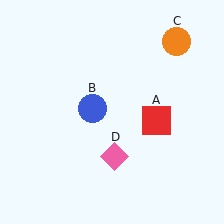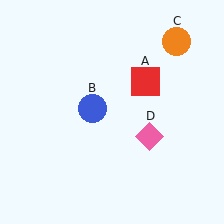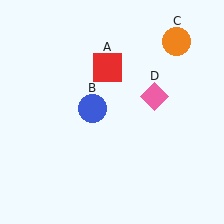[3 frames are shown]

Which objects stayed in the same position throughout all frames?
Blue circle (object B) and orange circle (object C) remained stationary.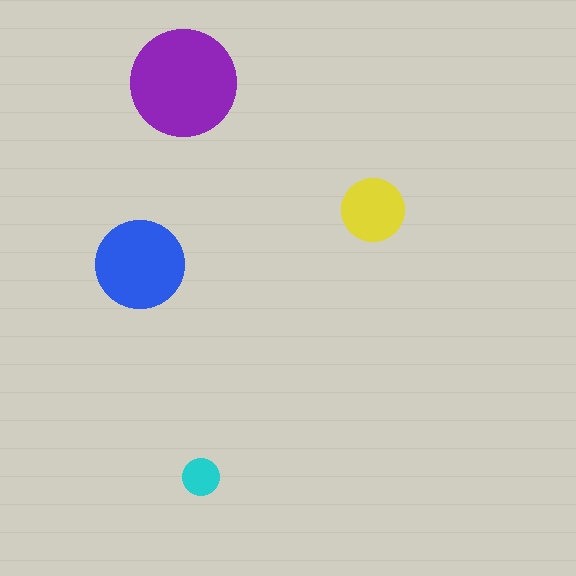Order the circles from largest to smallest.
the purple one, the blue one, the yellow one, the cyan one.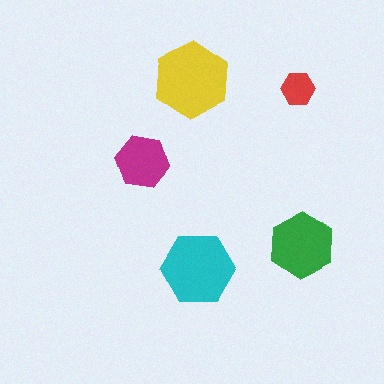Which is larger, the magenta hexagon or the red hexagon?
The magenta one.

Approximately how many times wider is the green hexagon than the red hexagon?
About 2 times wider.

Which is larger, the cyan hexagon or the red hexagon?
The cyan one.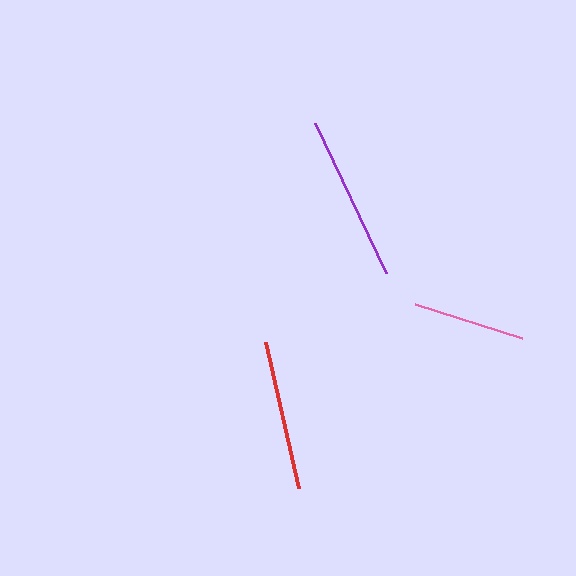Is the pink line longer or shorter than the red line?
The red line is longer than the pink line.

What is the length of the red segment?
The red segment is approximately 150 pixels long.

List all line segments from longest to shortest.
From longest to shortest: purple, red, pink.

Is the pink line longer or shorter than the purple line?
The purple line is longer than the pink line.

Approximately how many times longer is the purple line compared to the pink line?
The purple line is approximately 1.5 times the length of the pink line.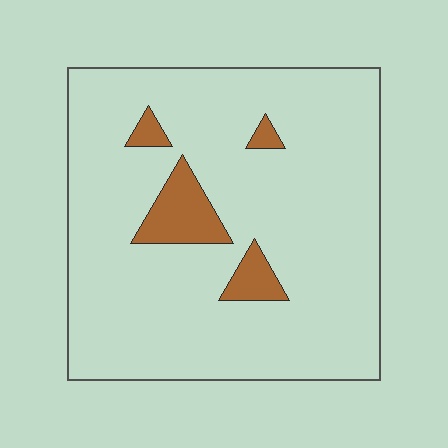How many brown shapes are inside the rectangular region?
4.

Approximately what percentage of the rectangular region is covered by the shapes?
Approximately 10%.